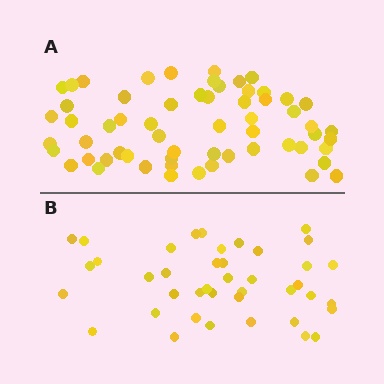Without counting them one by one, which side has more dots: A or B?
Region A (the top region) has more dots.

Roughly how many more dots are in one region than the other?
Region A has approximately 20 more dots than region B.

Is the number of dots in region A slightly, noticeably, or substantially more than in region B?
Region A has substantially more. The ratio is roughly 1.5 to 1.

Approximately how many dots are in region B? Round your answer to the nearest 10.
About 40 dots. (The exact count is 41, which rounds to 40.)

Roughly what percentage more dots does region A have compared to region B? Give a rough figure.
About 45% more.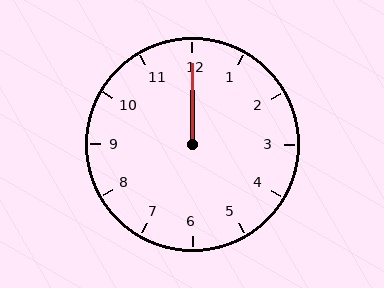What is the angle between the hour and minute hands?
Approximately 0 degrees.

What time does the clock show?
12:00.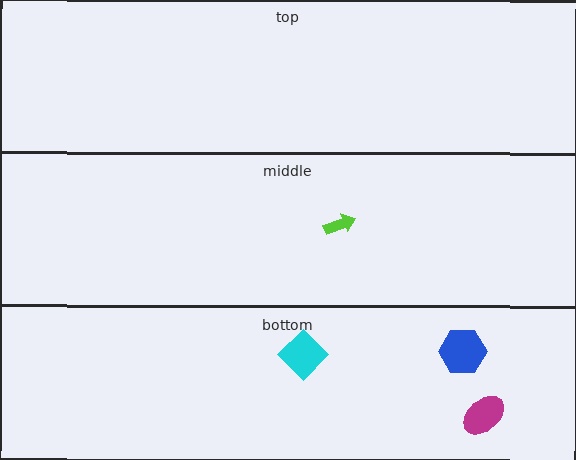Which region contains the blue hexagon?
The bottom region.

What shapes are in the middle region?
The lime arrow.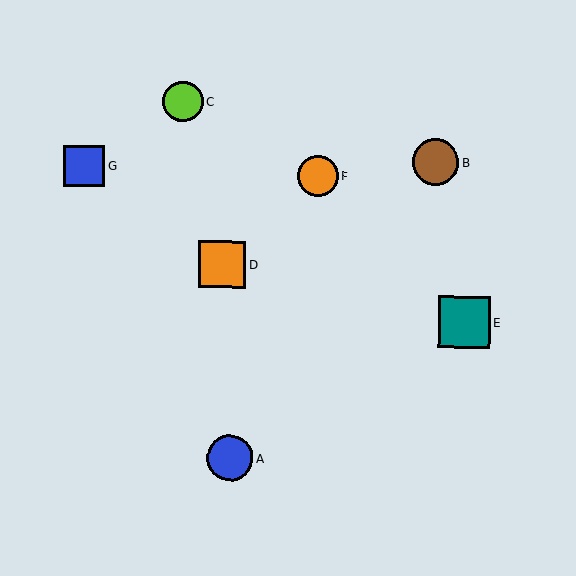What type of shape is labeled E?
Shape E is a teal square.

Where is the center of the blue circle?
The center of the blue circle is at (230, 458).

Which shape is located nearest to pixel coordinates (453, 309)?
The teal square (labeled E) at (464, 322) is nearest to that location.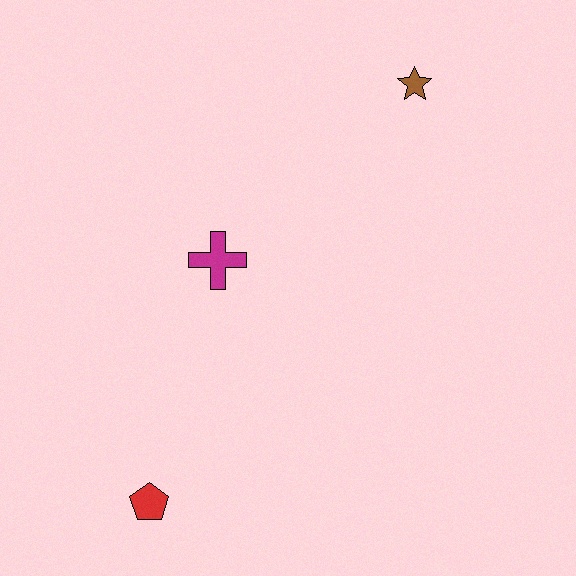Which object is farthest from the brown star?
The red pentagon is farthest from the brown star.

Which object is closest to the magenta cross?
The red pentagon is closest to the magenta cross.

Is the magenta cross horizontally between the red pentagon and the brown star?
Yes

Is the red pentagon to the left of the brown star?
Yes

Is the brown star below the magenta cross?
No